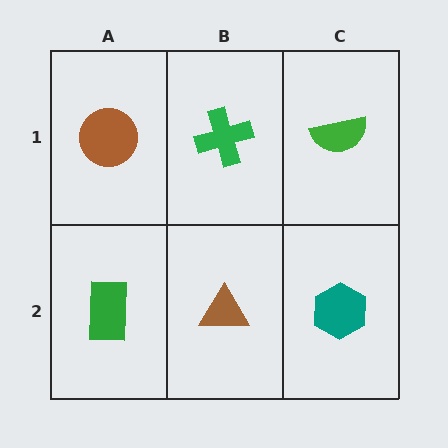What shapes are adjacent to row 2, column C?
A green semicircle (row 1, column C), a brown triangle (row 2, column B).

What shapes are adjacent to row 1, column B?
A brown triangle (row 2, column B), a brown circle (row 1, column A), a green semicircle (row 1, column C).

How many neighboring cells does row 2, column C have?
2.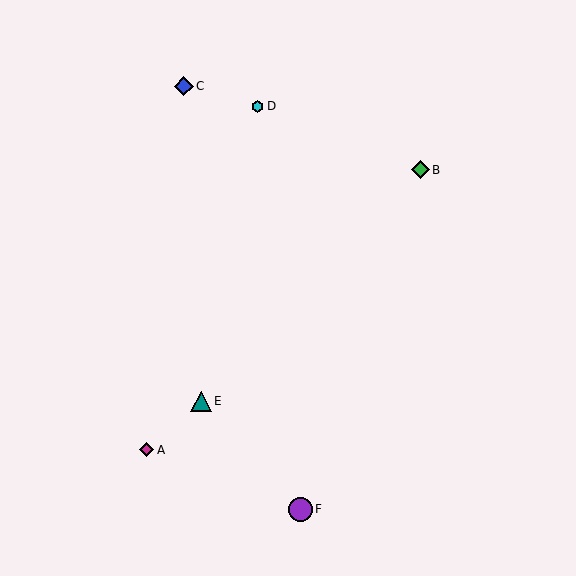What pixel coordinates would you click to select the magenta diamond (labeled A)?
Click at (147, 450) to select the magenta diamond A.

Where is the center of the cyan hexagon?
The center of the cyan hexagon is at (258, 106).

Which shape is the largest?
The purple circle (labeled F) is the largest.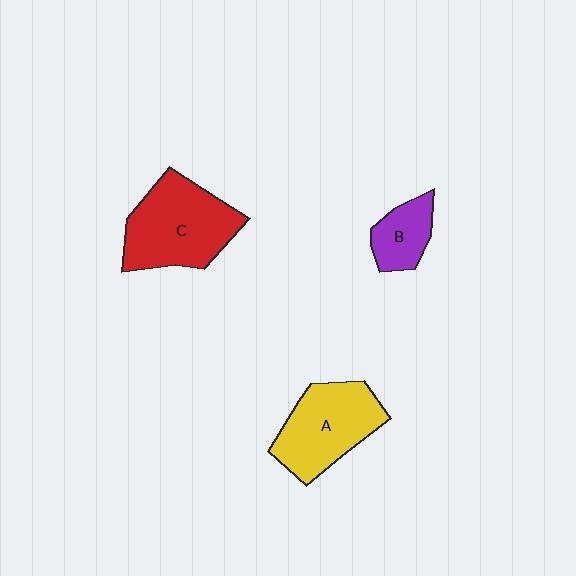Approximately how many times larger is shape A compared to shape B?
Approximately 2.1 times.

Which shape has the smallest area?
Shape B (purple).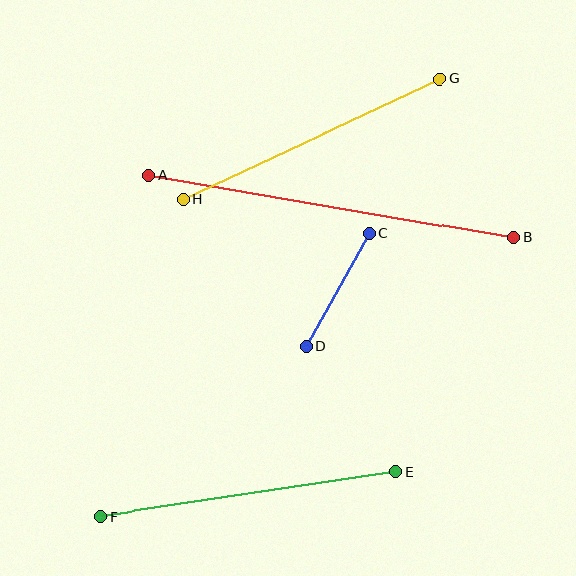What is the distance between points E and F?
The distance is approximately 298 pixels.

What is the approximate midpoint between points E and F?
The midpoint is at approximately (248, 494) pixels.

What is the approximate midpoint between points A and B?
The midpoint is at approximately (331, 207) pixels.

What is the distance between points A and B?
The distance is approximately 371 pixels.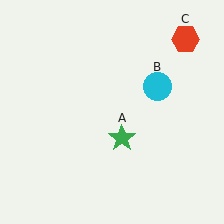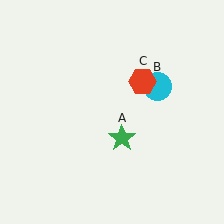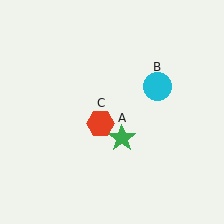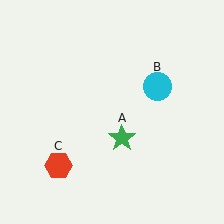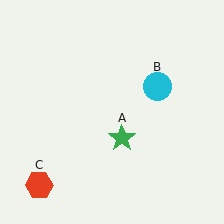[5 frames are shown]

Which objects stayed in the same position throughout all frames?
Green star (object A) and cyan circle (object B) remained stationary.